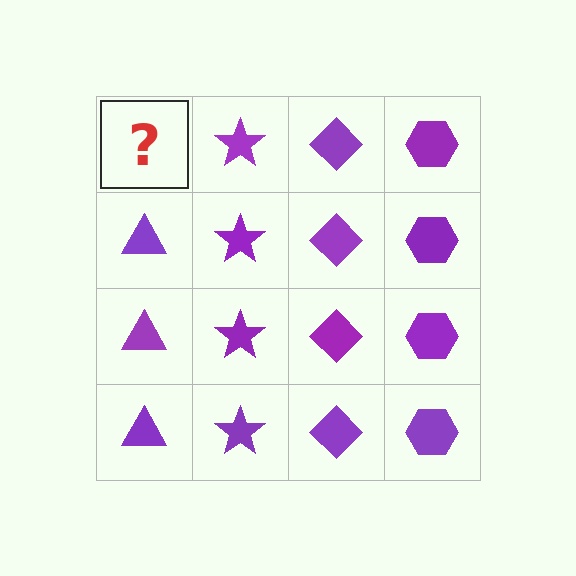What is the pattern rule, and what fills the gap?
The rule is that each column has a consistent shape. The gap should be filled with a purple triangle.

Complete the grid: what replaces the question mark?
The question mark should be replaced with a purple triangle.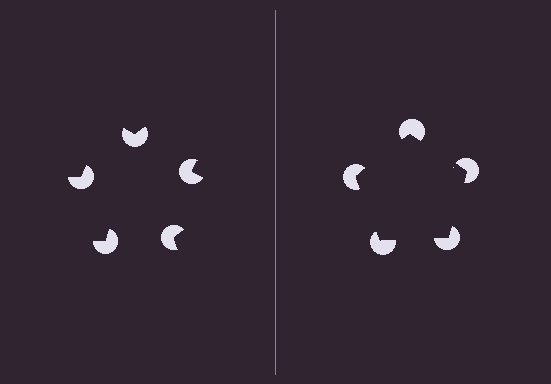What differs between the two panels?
The pac-man discs are positioned identically on both sides; only the wedge orientations differ. On the right they align to a pentagon; on the left they are misaligned.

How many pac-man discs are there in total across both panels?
10 — 5 on each side.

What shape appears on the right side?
An illusory pentagon.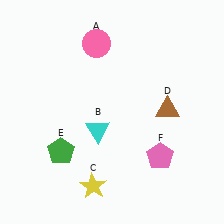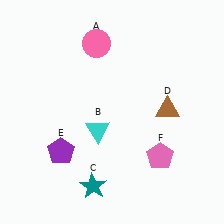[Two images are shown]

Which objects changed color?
C changed from yellow to teal. E changed from green to purple.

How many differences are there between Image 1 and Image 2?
There are 2 differences between the two images.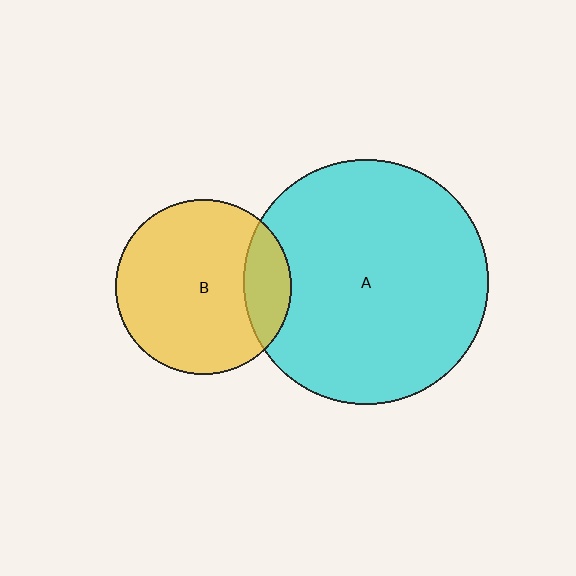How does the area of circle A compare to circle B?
Approximately 1.9 times.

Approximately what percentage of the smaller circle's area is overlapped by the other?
Approximately 20%.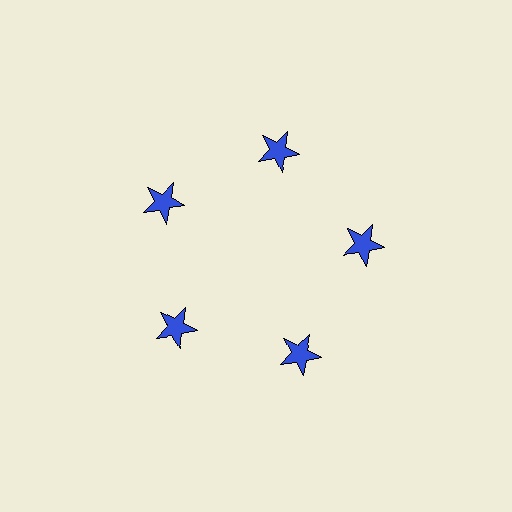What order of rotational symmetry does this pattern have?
This pattern has 5-fold rotational symmetry.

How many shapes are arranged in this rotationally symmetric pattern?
There are 5 shapes, arranged in 5 groups of 1.